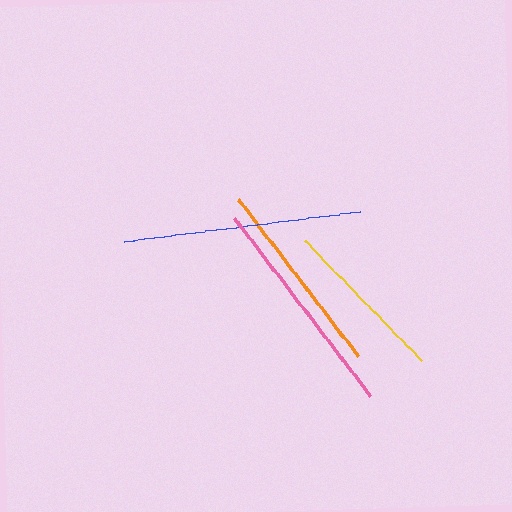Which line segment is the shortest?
The yellow line is the shortest at approximately 168 pixels.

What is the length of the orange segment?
The orange segment is approximately 197 pixels long.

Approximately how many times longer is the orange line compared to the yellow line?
The orange line is approximately 1.2 times the length of the yellow line.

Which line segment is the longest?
The blue line is the longest at approximately 238 pixels.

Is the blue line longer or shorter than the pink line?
The blue line is longer than the pink line.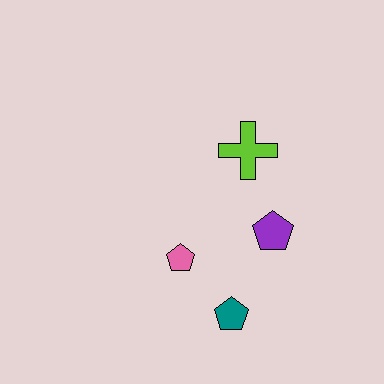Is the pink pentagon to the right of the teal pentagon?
No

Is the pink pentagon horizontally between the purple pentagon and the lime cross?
No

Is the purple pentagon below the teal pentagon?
No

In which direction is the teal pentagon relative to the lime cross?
The teal pentagon is below the lime cross.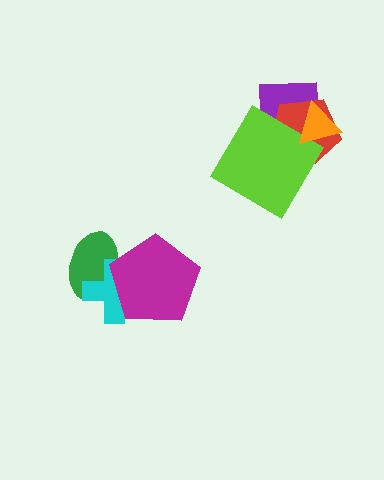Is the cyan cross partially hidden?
Yes, it is partially covered by another shape.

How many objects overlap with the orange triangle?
2 objects overlap with the orange triangle.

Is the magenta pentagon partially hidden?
No, no other shape covers it.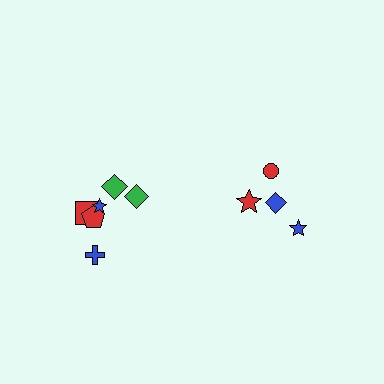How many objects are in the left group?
There are 6 objects.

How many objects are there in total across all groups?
There are 10 objects.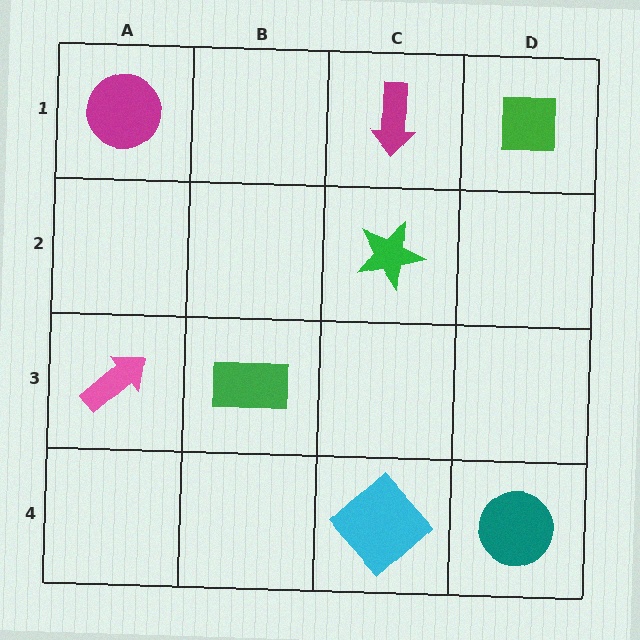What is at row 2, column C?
A green star.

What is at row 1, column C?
A magenta arrow.